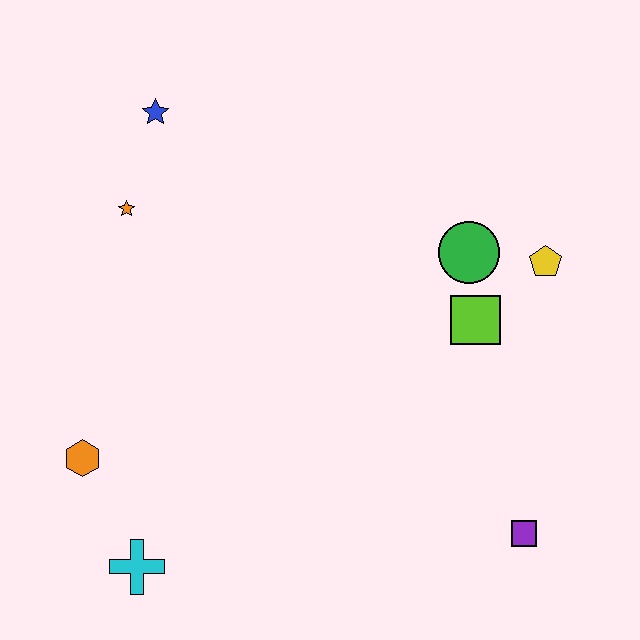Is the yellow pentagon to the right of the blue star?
Yes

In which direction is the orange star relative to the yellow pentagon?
The orange star is to the left of the yellow pentagon.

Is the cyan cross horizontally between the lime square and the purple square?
No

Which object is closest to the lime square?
The green circle is closest to the lime square.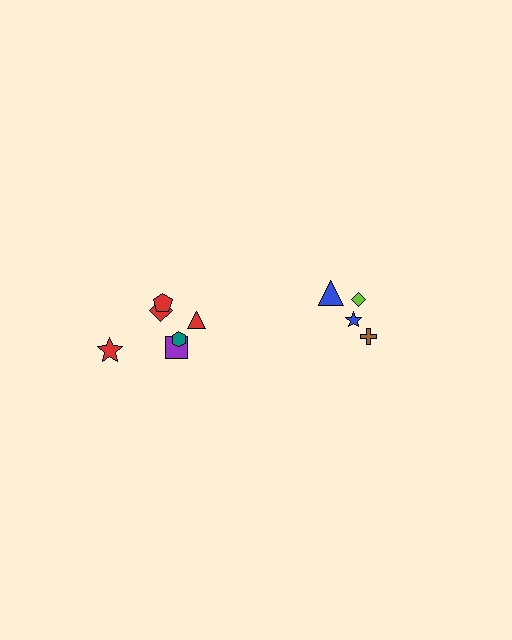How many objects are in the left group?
There are 6 objects.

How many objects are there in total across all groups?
There are 10 objects.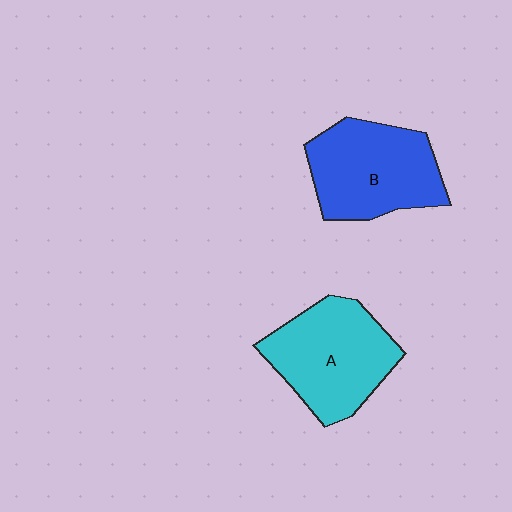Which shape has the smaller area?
Shape B (blue).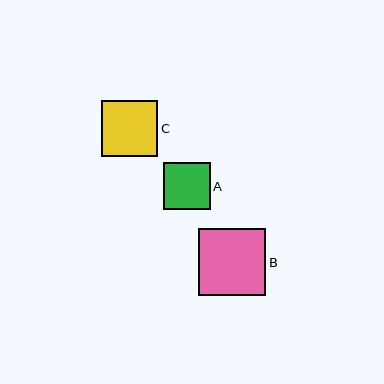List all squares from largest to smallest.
From largest to smallest: B, C, A.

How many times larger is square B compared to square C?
Square B is approximately 1.2 times the size of square C.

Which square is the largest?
Square B is the largest with a size of approximately 67 pixels.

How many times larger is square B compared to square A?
Square B is approximately 1.4 times the size of square A.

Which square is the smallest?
Square A is the smallest with a size of approximately 47 pixels.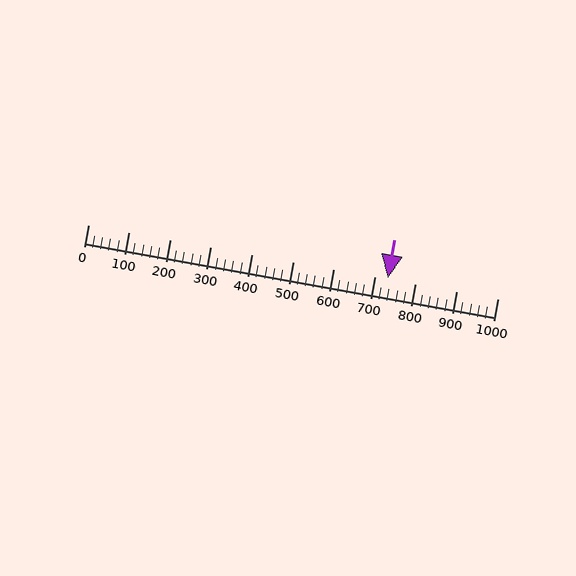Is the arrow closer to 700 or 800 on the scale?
The arrow is closer to 700.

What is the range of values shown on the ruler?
The ruler shows values from 0 to 1000.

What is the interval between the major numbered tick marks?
The major tick marks are spaced 100 units apart.